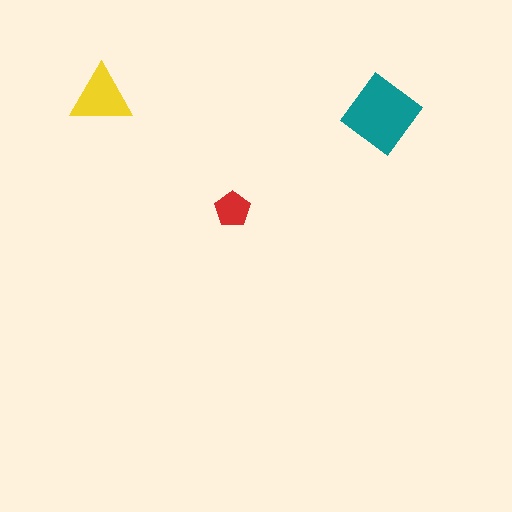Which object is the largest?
The teal diamond.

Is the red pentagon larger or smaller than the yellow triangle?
Smaller.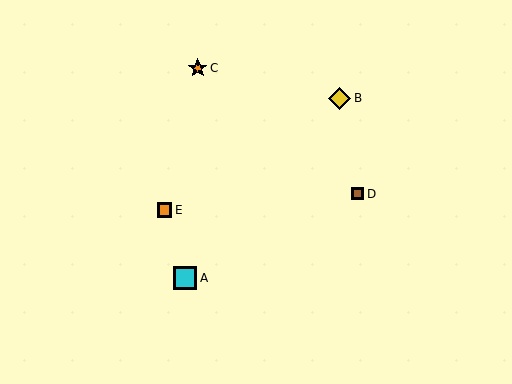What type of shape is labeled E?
Shape E is an orange square.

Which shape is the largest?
The cyan square (labeled A) is the largest.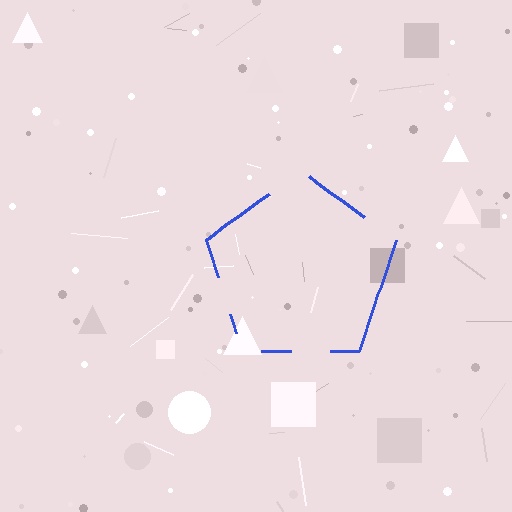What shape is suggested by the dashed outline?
The dashed outline suggests a pentagon.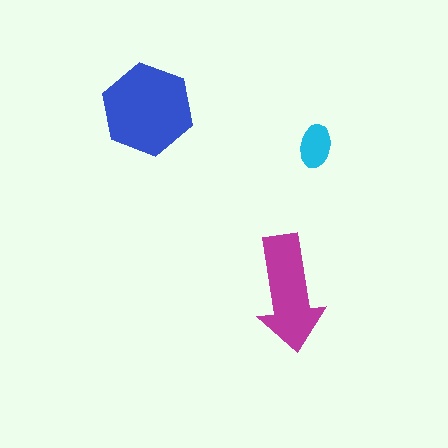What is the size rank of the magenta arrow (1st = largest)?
2nd.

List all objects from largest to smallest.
The blue hexagon, the magenta arrow, the cyan ellipse.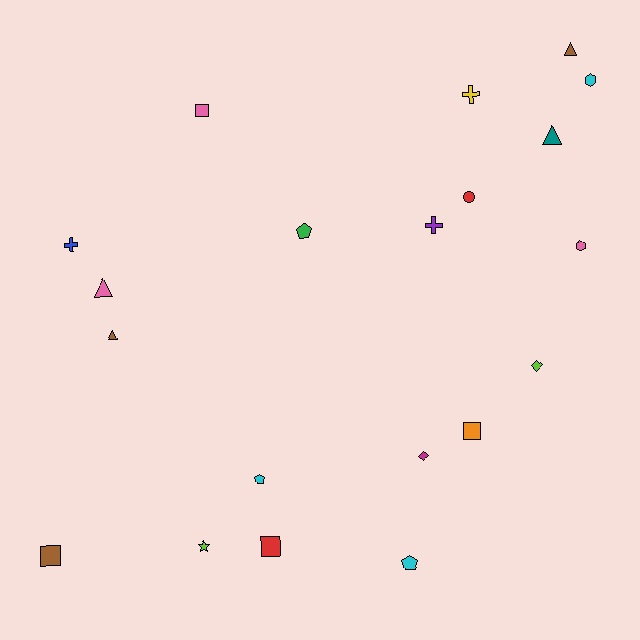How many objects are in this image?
There are 20 objects.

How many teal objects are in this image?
There is 1 teal object.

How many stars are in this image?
There is 1 star.